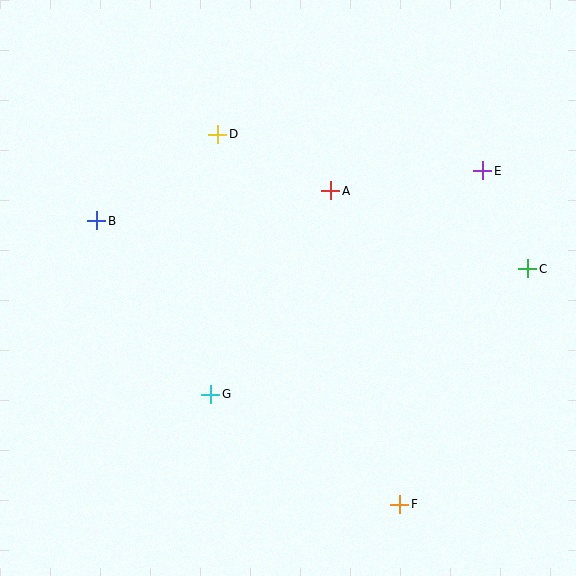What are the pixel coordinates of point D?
Point D is at (218, 134).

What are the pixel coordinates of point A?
Point A is at (331, 191).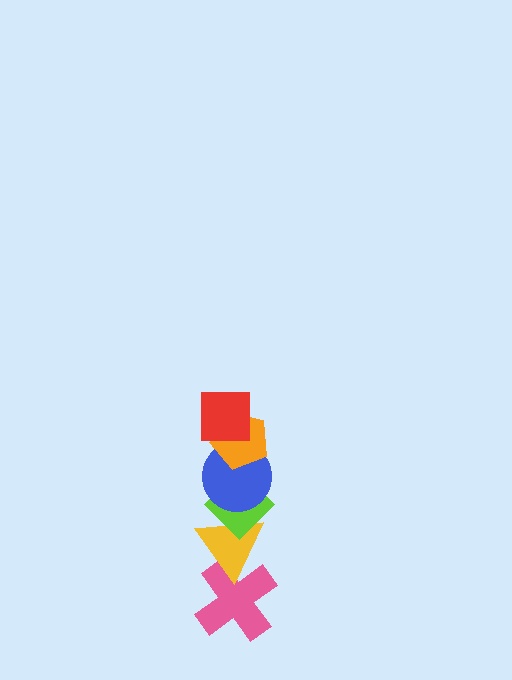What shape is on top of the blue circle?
The orange pentagon is on top of the blue circle.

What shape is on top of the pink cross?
The yellow triangle is on top of the pink cross.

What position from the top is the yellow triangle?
The yellow triangle is 5th from the top.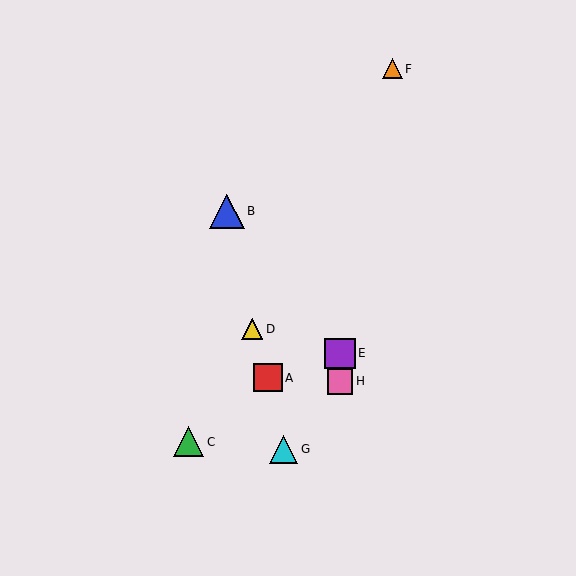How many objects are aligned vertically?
2 objects (E, H) are aligned vertically.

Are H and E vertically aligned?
Yes, both are at x≈340.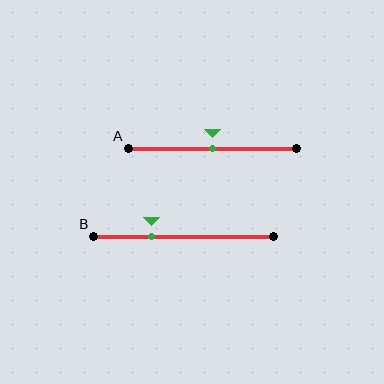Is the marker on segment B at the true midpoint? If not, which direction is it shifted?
No, the marker on segment B is shifted to the left by about 18% of the segment length.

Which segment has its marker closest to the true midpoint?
Segment A has its marker closest to the true midpoint.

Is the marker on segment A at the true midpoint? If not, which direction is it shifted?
Yes, the marker on segment A is at the true midpoint.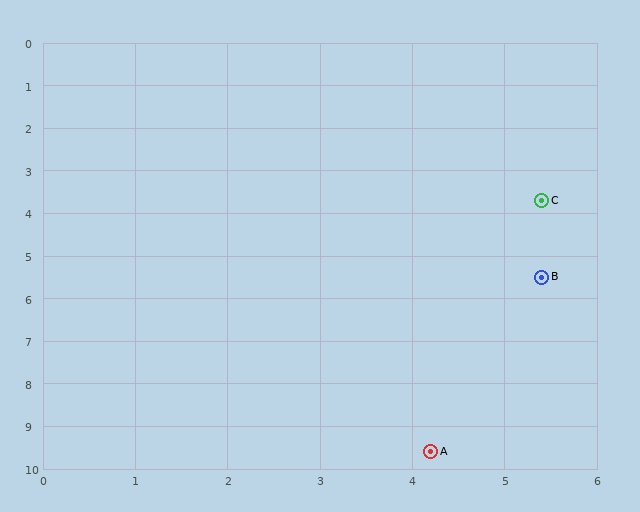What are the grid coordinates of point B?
Point B is at approximately (5.4, 5.5).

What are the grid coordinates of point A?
Point A is at approximately (4.2, 9.6).